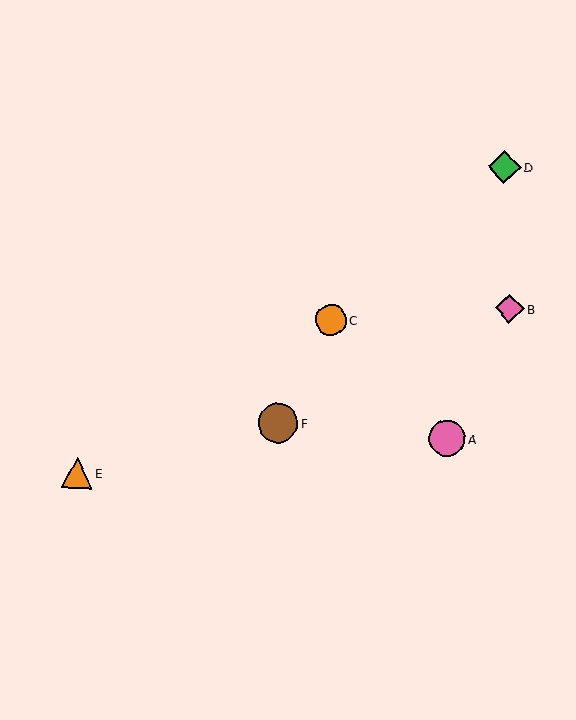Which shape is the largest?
The brown circle (labeled F) is the largest.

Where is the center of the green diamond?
The center of the green diamond is at (505, 167).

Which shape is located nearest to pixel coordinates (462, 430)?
The pink circle (labeled A) at (447, 439) is nearest to that location.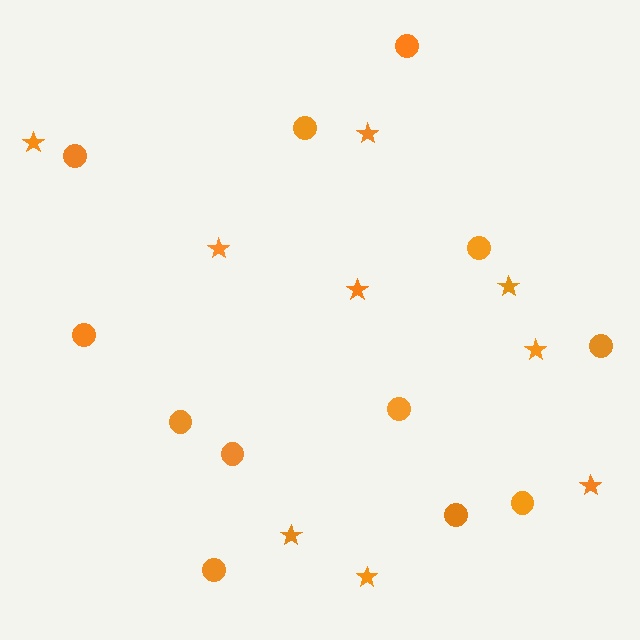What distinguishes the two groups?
There are 2 groups: one group of circles (12) and one group of stars (9).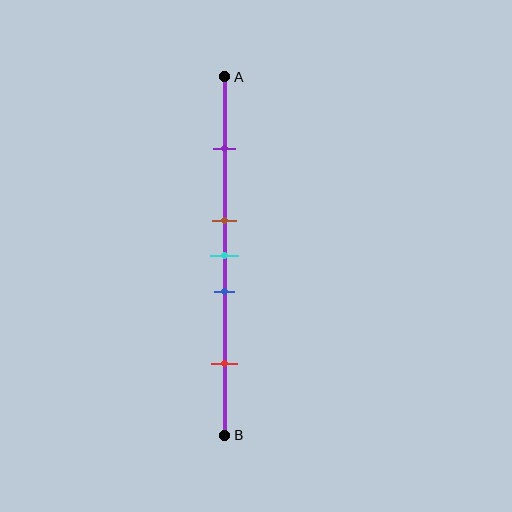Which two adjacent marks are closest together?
The brown and cyan marks are the closest adjacent pair.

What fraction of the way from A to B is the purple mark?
The purple mark is approximately 20% (0.2) of the way from A to B.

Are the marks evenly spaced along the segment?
No, the marks are not evenly spaced.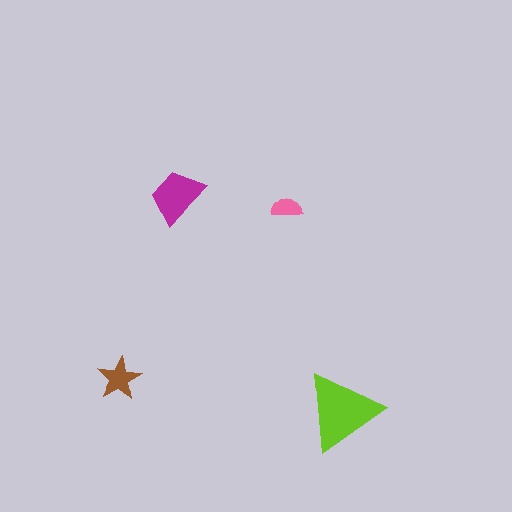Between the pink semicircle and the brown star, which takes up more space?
The brown star.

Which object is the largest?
The lime triangle.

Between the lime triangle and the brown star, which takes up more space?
The lime triangle.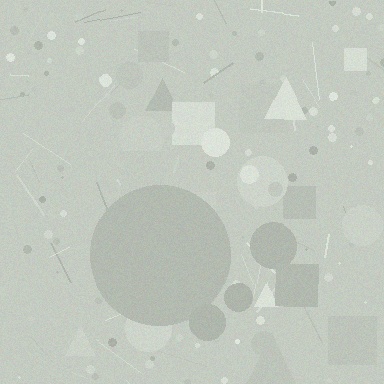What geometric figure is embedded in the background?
A circle is embedded in the background.